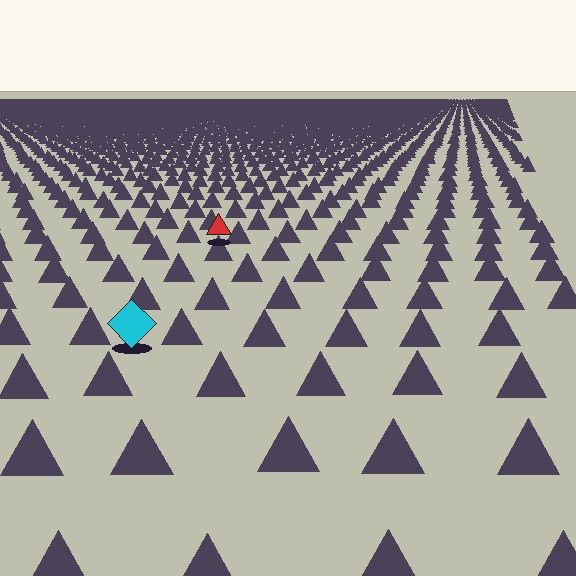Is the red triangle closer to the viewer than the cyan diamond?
No. The cyan diamond is closer — you can tell from the texture gradient: the ground texture is coarser near it.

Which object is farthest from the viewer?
The red triangle is farthest from the viewer. It appears smaller and the ground texture around it is denser.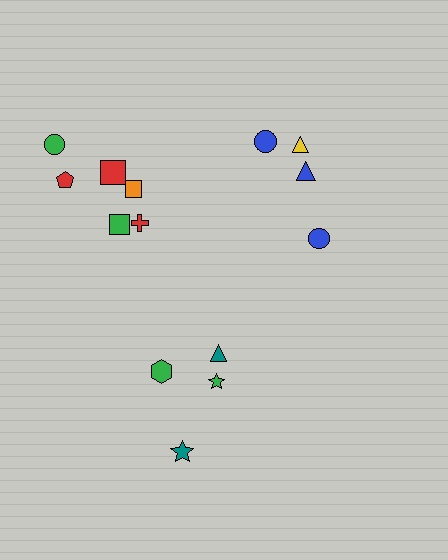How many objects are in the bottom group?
There are 4 objects.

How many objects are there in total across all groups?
There are 14 objects.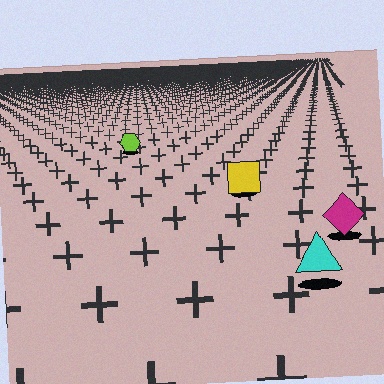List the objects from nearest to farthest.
From nearest to farthest: the cyan triangle, the magenta diamond, the yellow square, the lime hexagon.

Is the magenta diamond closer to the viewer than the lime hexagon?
Yes. The magenta diamond is closer — you can tell from the texture gradient: the ground texture is coarser near it.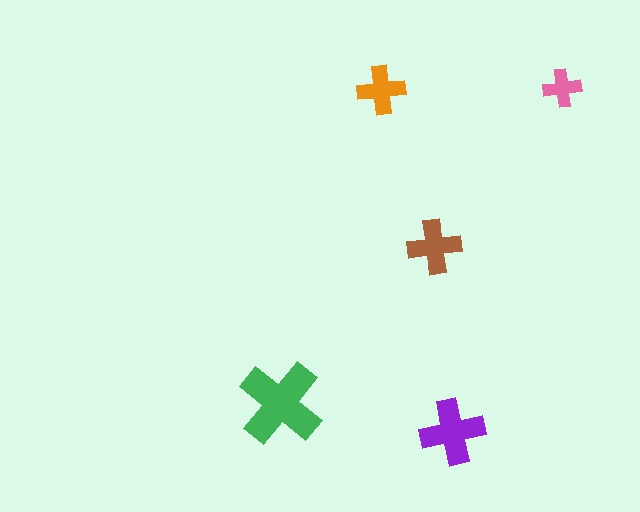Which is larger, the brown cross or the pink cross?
The brown one.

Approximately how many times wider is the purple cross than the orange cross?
About 1.5 times wider.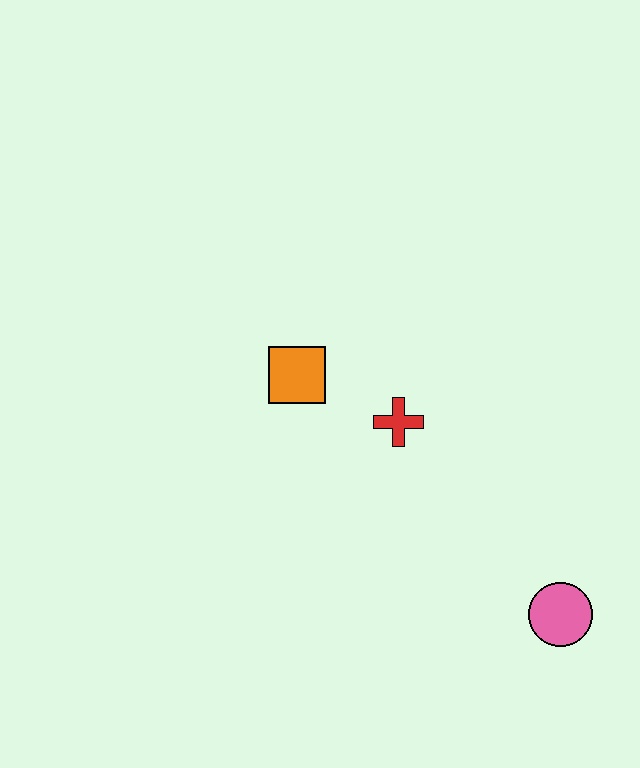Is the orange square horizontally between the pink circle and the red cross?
No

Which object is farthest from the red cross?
The pink circle is farthest from the red cross.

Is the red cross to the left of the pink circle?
Yes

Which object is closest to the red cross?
The orange square is closest to the red cross.